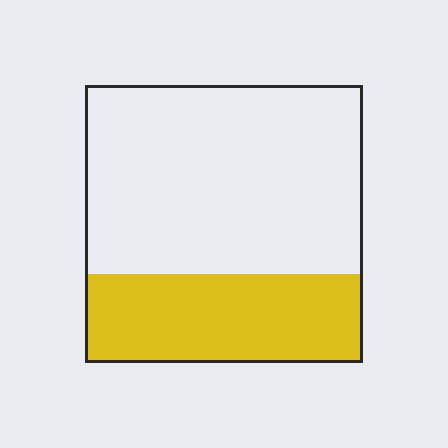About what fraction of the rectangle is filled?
About one third (1/3).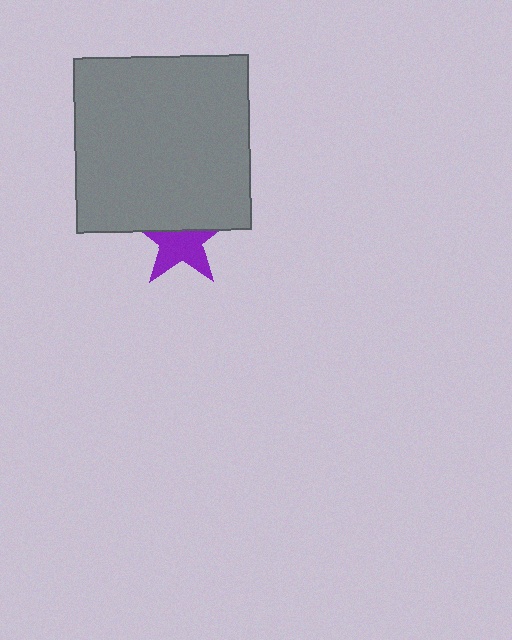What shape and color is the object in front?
The object in front is a gray square.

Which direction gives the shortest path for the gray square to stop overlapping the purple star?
Moving up gives the shortest separation.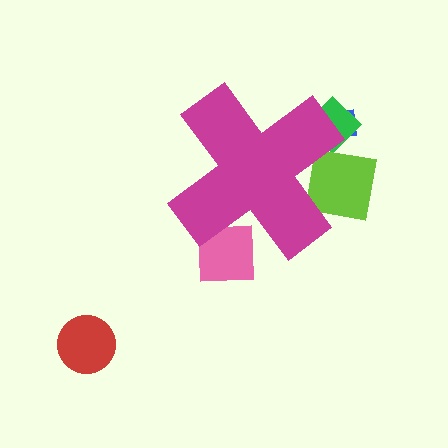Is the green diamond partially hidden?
Yes, the green diamond is partially hidden behind the magenta cross.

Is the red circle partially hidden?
No, the red circle is fully visible.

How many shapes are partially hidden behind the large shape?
4 shapes are partially hidden.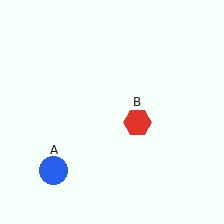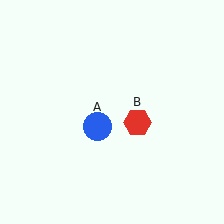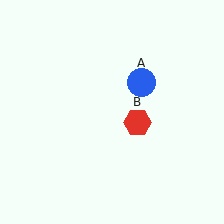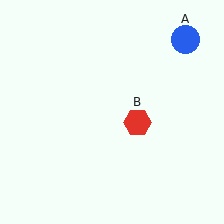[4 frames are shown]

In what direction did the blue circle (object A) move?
The blue circle (object A) moved up and to the right.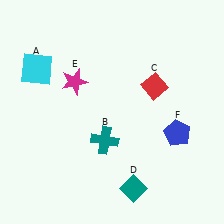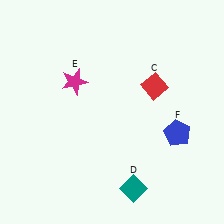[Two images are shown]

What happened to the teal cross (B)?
The teal cross (B) was removed in Image 2. It was in the bottom-left area of Image 1.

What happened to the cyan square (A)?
The cyan square (A) was removed in Image 2. It was in the top-left area of Image 1.